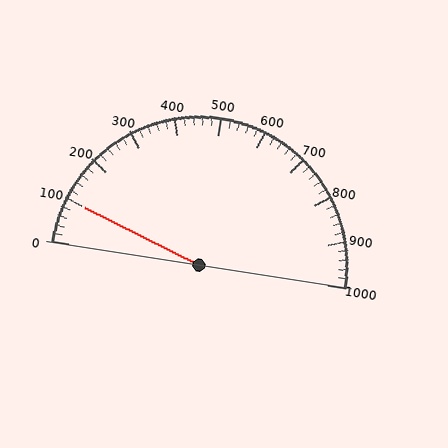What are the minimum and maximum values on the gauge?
The gauge ranges from 0 to 1000.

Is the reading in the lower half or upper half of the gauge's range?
The reading is in the lower half of the range (0 to 1000).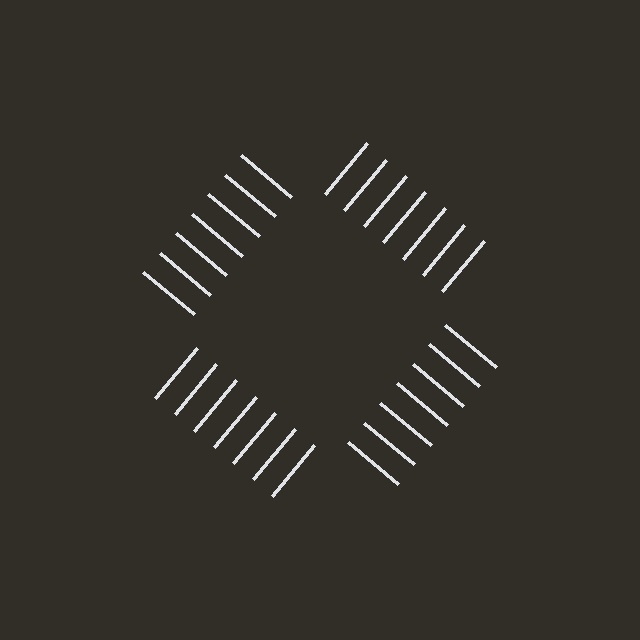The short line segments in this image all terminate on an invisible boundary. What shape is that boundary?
An illusory square — the line segments terminate on its edges but no continuous stroke is drawn.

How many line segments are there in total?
28 — 7 along each of the 4 edges.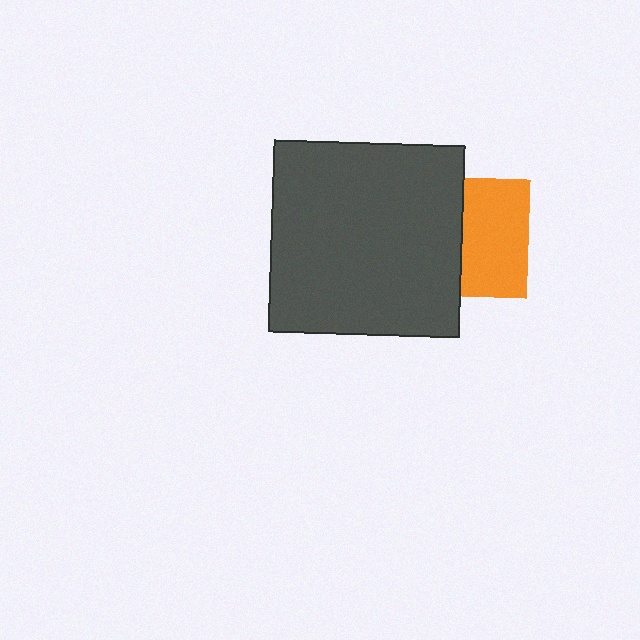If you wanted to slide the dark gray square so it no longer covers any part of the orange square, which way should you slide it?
Slide it left — that is the most direct way to separate the two shapes.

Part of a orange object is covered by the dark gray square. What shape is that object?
It is a square.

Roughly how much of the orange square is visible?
About half of it is visible (roughly 56%).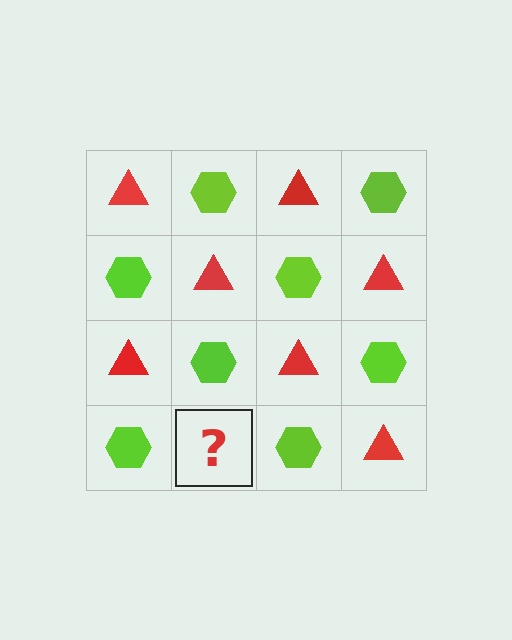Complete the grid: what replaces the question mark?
The question mark should be replaced with a red triangle.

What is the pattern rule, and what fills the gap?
The rule is that it alternates red triangle and lime hexagon in a checkerboard pattern. The gap should be filled with a red triangle.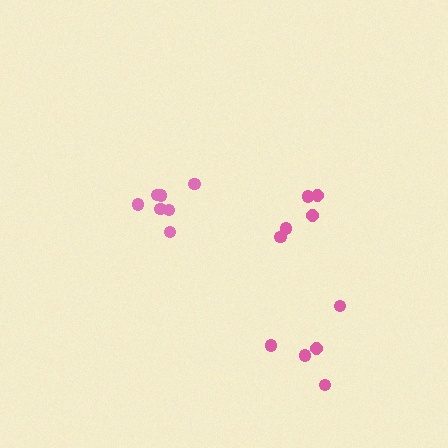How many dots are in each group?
Group 1: 7 dots, Group 2: 5 dots, Group 3: 5 dots (17 total).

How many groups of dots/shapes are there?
There are 3 groups.